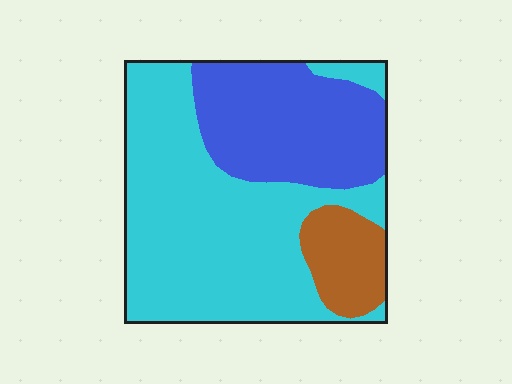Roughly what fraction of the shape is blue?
Blue covers 30% of the shape.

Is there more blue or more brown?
Blue.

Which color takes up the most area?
Cyan, at roughly 60%.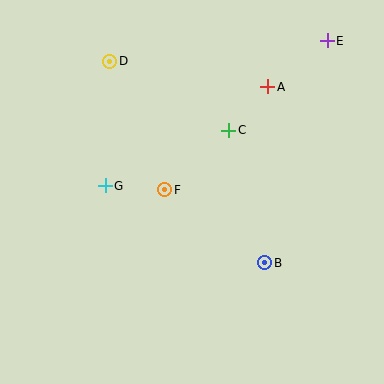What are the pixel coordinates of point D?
Point D is at (110, 61).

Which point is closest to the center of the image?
Point F at (165, 190) is closest to the center.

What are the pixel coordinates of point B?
Point B is at (265, 263).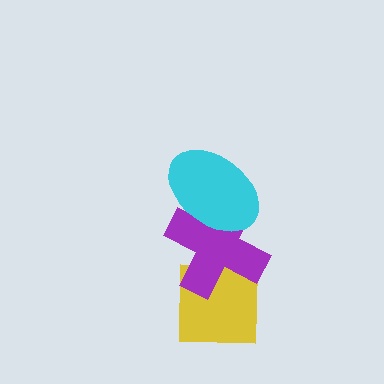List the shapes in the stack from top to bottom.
From top to bottom: the cyan ellipse, the purple cross, the yellow square.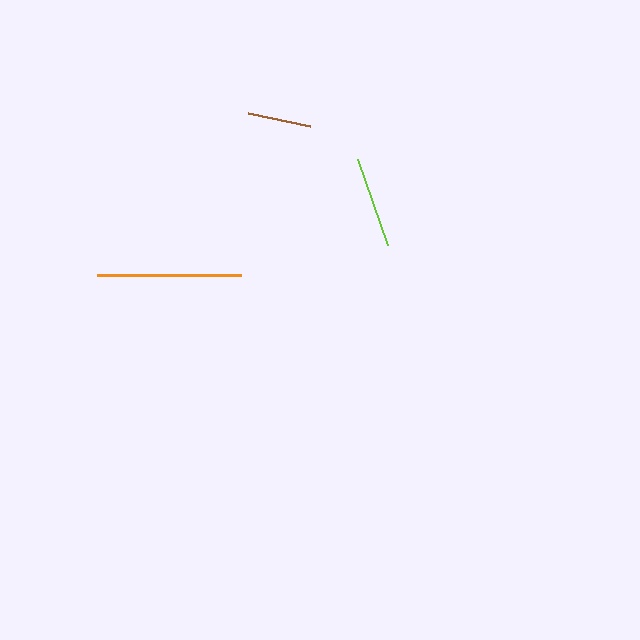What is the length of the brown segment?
The brown segment is approximately 63 pixels long.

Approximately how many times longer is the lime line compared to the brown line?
The lime line is approximately 1.5 times the length of the brown line.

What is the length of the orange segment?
The orange segment is approximately 143 pixels long.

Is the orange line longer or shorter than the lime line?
The orange line is longer than the lime line.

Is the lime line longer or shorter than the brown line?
The lime line is longer than the brown line.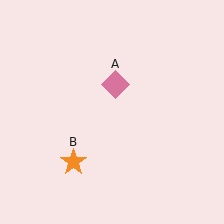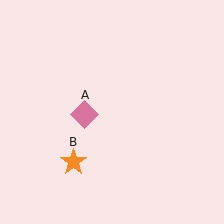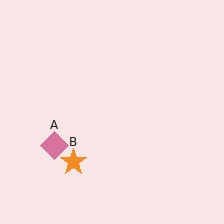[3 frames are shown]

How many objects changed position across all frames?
1 object changed position: pink diamond (object A).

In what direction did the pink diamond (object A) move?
The pink diamond (object A) moved down and to the left.